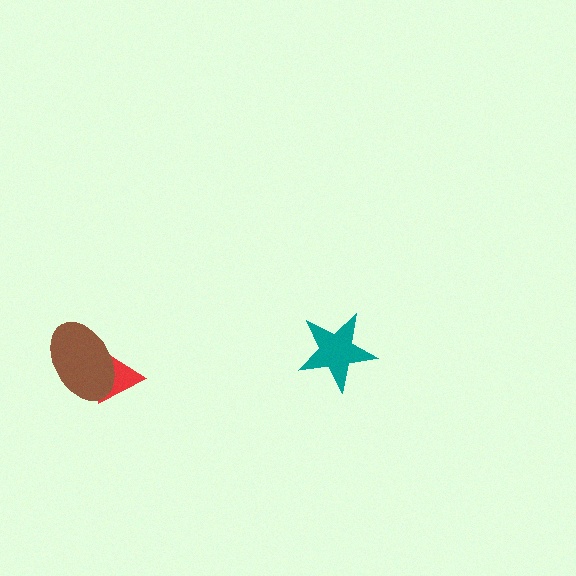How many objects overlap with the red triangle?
1 object overlaps with the red triangle.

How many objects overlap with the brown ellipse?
1 object overlaps with the brown ellipse.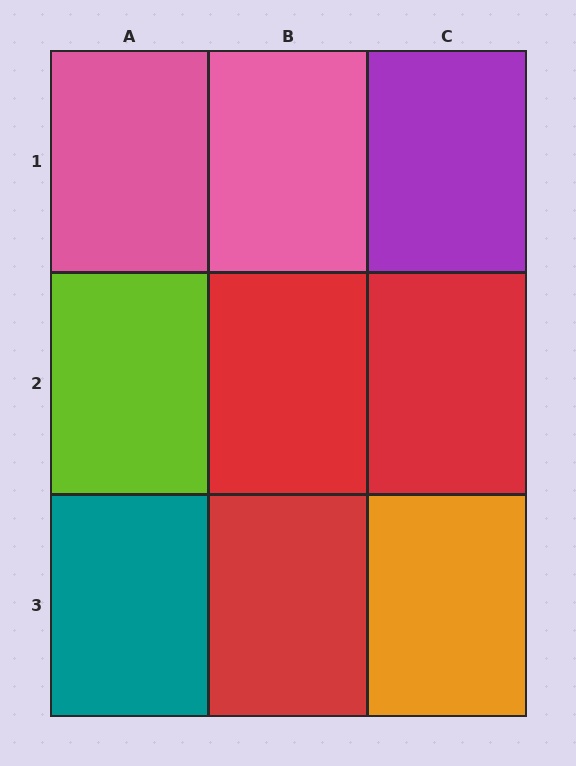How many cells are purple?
1 cell is purple.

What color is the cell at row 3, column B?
Red.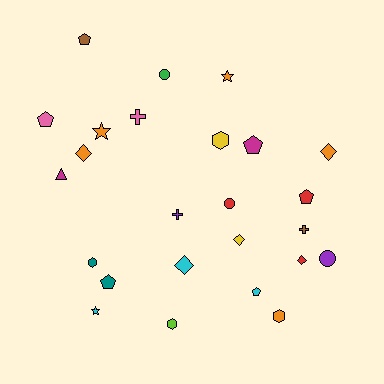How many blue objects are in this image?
There are no blue objects.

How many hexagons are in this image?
There are 4 hexagons.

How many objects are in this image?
There are 25 objects.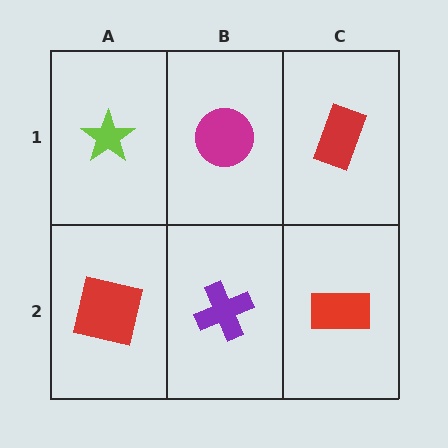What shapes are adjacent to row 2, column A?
A lime star (row 1, column A), a purple cross (row 2, column B).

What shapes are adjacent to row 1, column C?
A red rectangle (row 2, column C), a magenta circle (row 1, column B).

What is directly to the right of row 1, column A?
A magenta circle.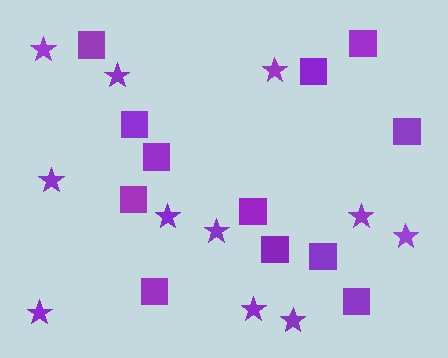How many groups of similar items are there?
There are 2 groups: one group of stars (11) and one group of squares (12).